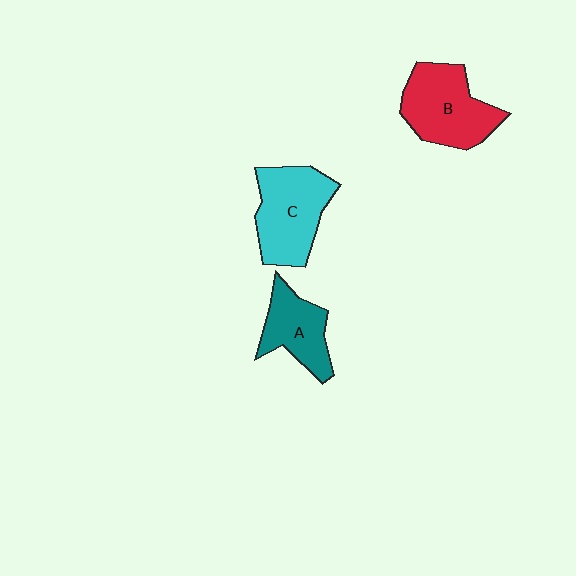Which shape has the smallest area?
Shape A (teal).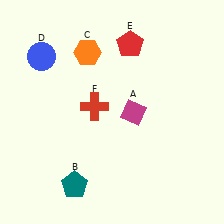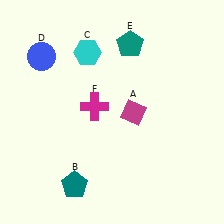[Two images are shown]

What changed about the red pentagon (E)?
In Image 1, E is red. In Image 2, it changed to teal.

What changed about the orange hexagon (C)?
In Image 1, C is orange. In Image 2, it changed to cyan.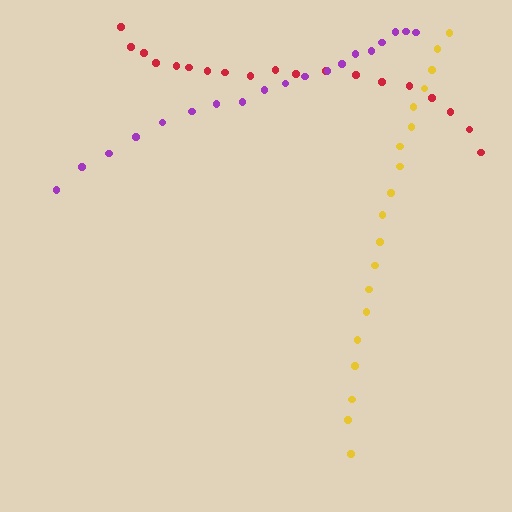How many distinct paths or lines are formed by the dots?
There are 3 distinct paths.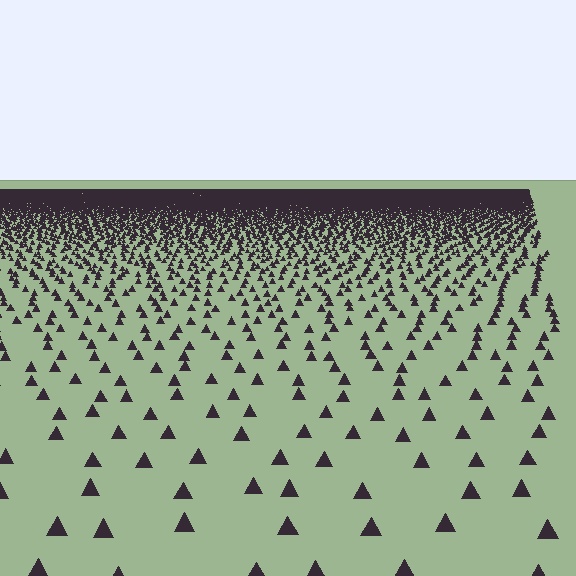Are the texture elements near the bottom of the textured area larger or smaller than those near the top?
Larger. Near the bottom, elements are closer to the viewer and appear at a bigger on-screen size.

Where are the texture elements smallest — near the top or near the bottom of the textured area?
Near the top.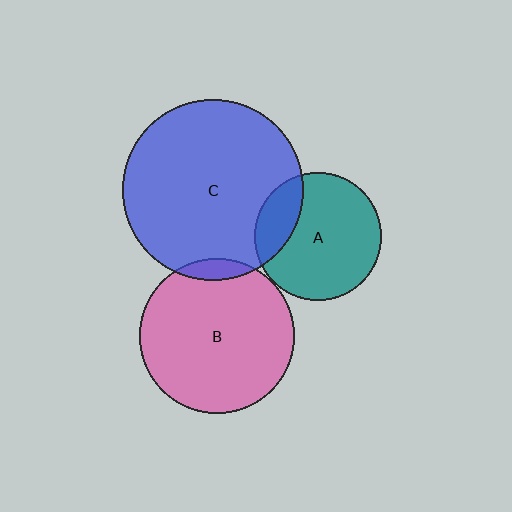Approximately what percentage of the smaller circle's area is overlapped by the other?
Approximately 5%.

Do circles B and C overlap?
Yes.